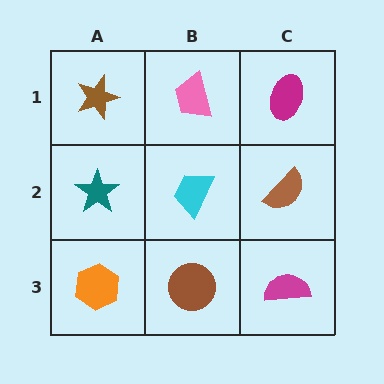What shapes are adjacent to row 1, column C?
A brown semicircle (row 2, column C), a pink trapezoid (row 1, column B).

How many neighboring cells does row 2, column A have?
3.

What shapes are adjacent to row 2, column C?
A magenta ellipse (row 1, column C), a magenta semicircle (row 3, column C), a cyan trapezoid (row 2, column B).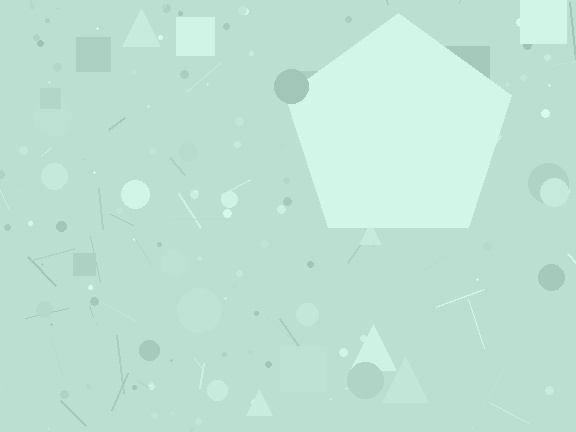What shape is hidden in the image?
A pentagon is hidden in the image.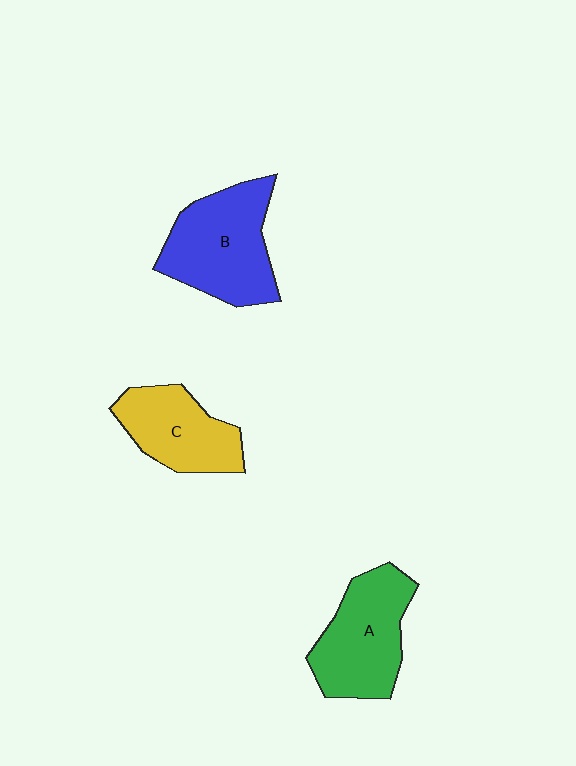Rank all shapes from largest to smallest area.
From largest to smallest: B (blue), A (green), C (yellow).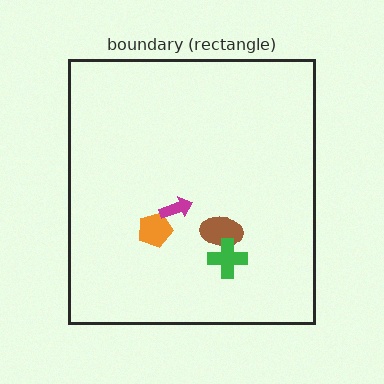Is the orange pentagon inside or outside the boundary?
Inside.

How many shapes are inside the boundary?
4 inside, 0 outside.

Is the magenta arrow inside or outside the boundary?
Inside.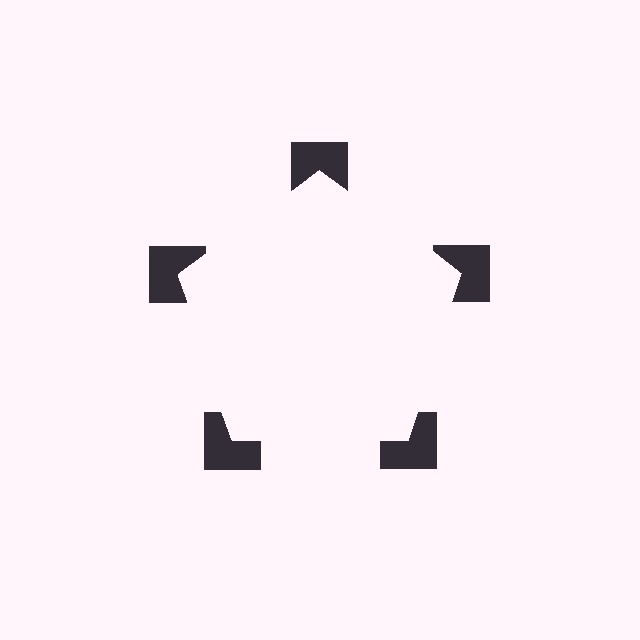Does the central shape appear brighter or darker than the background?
It typically appears slightly brighter than the background, even though no actual brightness change is drawn.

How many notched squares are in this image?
There are 5 — one at each vertex of the illusory pentagon.